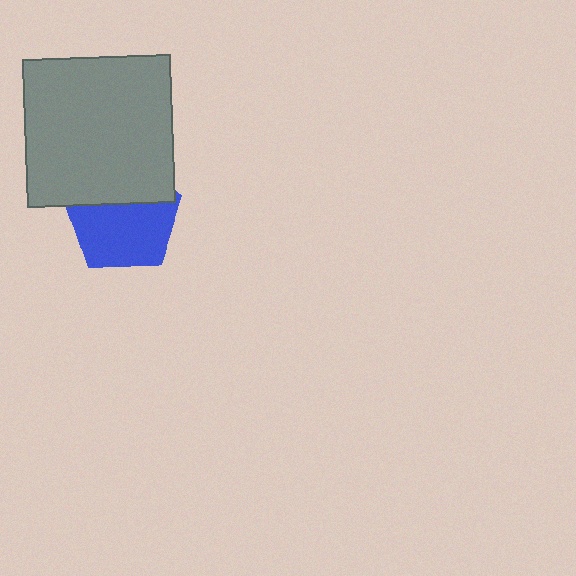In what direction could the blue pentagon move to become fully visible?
The blue pentagon could move down. That would shift it out from behind the gray square entirely.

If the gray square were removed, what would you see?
You would see the complete blue pentagon.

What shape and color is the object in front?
The object in front is a gray square.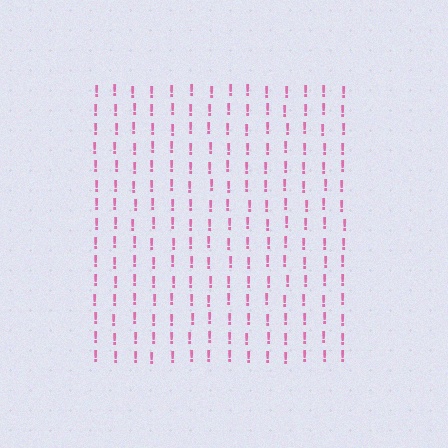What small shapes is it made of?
It is made of small exclamation marks.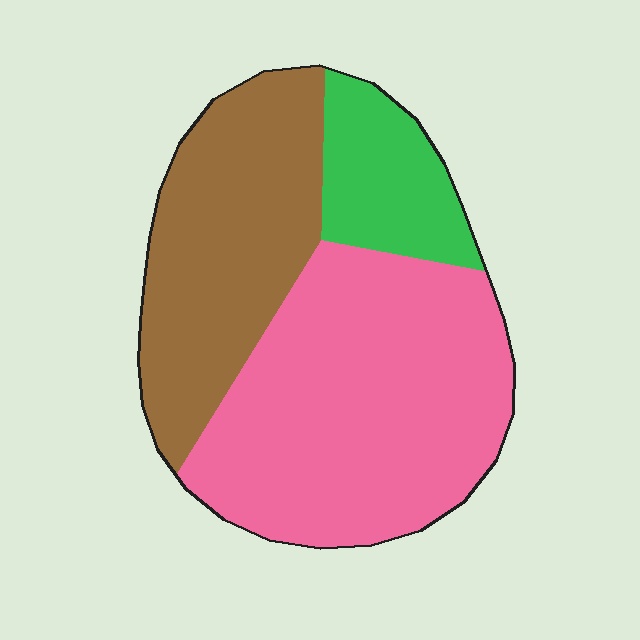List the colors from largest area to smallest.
From largest to smallest: pink, brown, green.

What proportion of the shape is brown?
Brown covers 34% of the shape.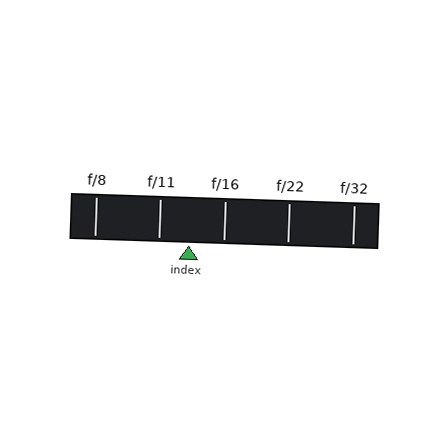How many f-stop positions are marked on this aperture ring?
There are 5 f-stop positions marked.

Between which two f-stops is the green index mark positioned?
The index mark is between f/11 and f/16.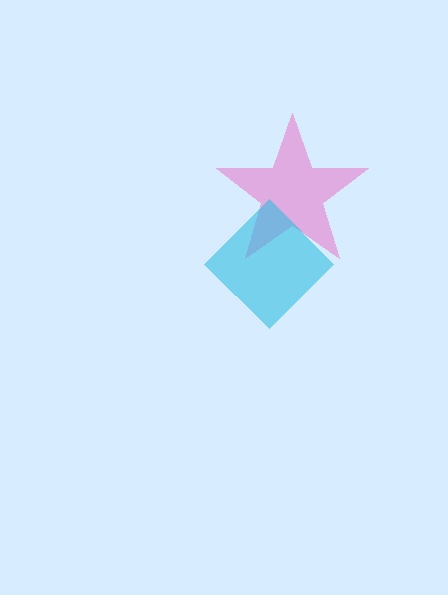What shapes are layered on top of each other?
The layered shapes are: a pink star, a cyan diamond.